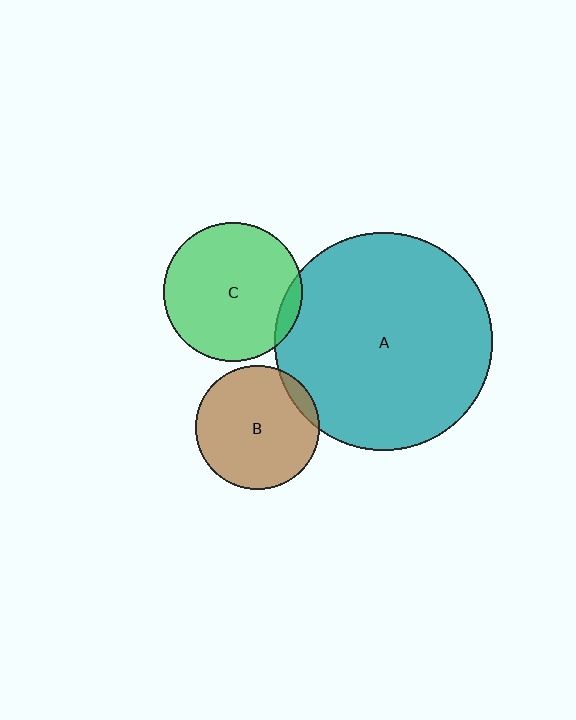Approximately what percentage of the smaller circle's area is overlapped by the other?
Approximately 5%.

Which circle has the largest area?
Circle A (teal).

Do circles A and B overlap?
Yes.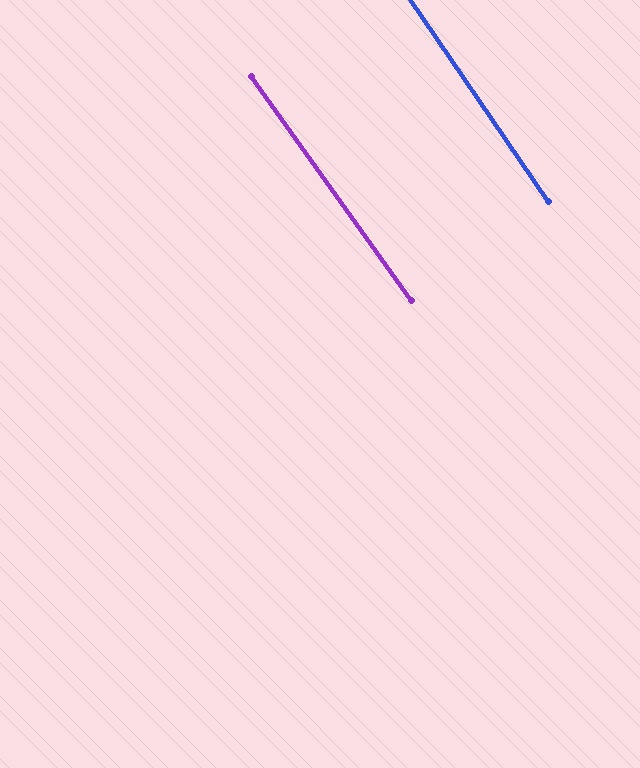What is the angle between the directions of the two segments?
Approximately 1 degree.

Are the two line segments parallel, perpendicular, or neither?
Parallel — their directions differ by only 1.3°.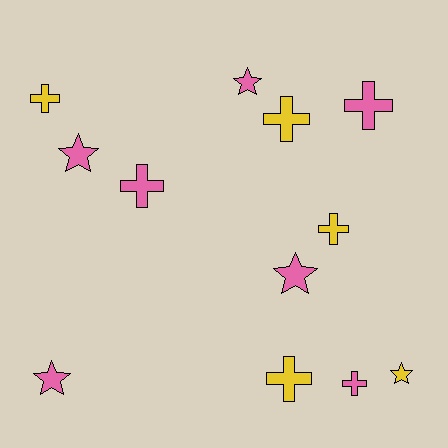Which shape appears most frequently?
Cross, with 7 objects.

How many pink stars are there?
There are 4 pink stars.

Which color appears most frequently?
Pink, with 7 objects.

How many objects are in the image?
There are 12 objects.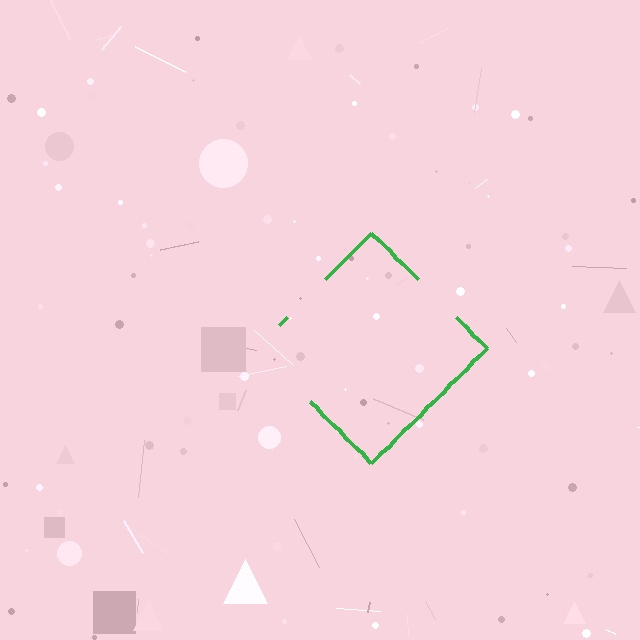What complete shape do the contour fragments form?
The contour fragments form a diamond.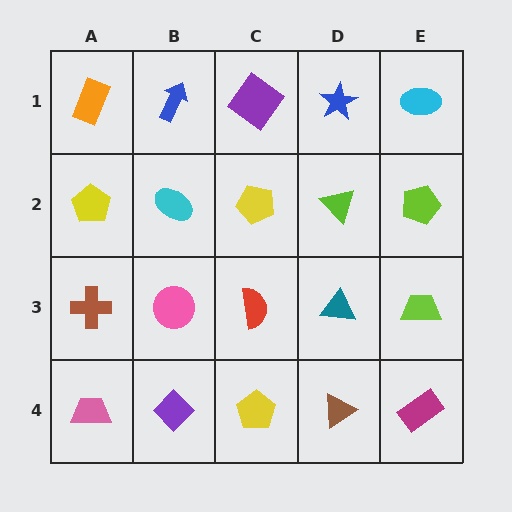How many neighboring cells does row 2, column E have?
3.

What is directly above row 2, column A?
An orange rectangle.